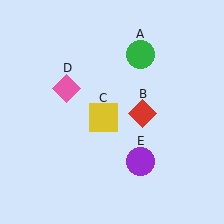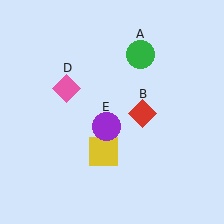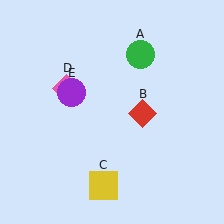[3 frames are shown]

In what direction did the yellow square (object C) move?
The yellow square (object C) moved down.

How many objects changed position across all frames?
2 objects changed position: yellow square (object C), purple circle (object E).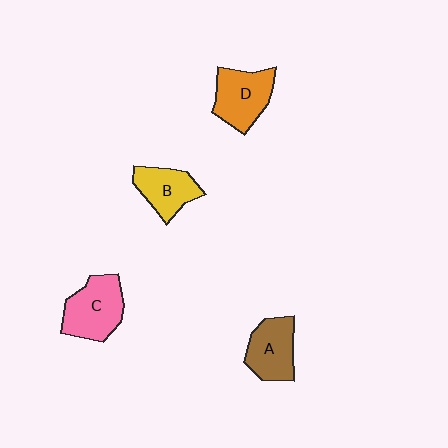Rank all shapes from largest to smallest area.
From largest to smallest: C (pink), D (orange), A (brown), B (yellow).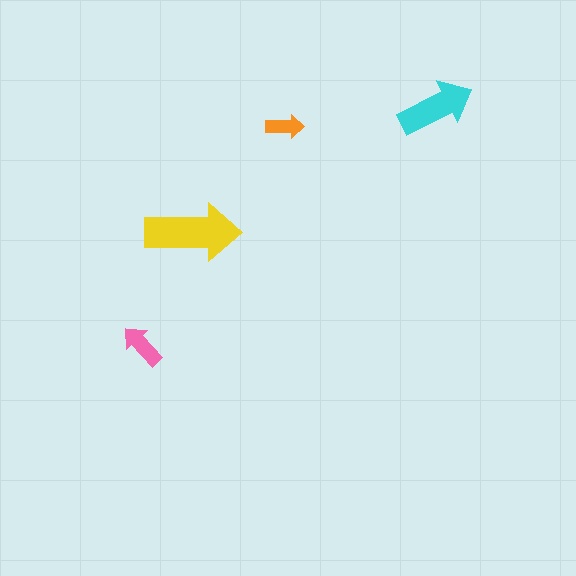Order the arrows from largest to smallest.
the yellow one, the cyan one, the pink one, the orange one.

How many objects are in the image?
There are 4 objects in the image.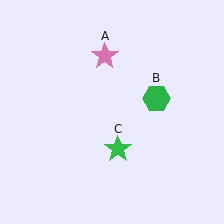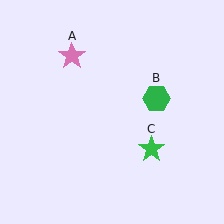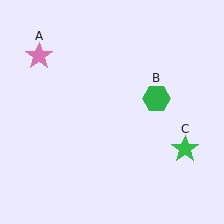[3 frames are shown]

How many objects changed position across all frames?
2 objects changed position: pink star (object A), green star (object C).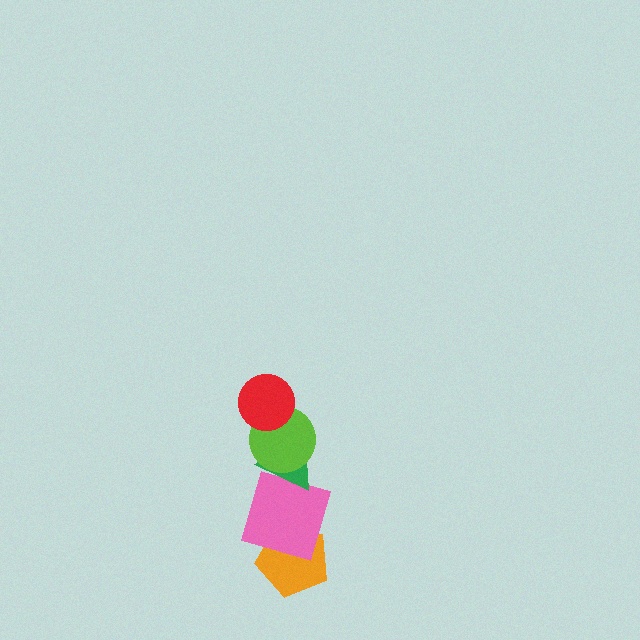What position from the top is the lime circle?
The lime circle is 2nd from the top.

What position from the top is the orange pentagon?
The orange pentagon is 5th from the top.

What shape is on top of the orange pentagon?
The pink square is on top of the orange pentagon.